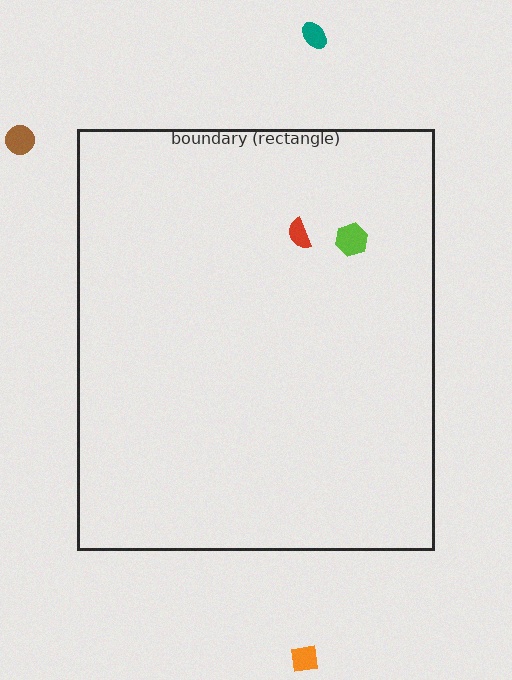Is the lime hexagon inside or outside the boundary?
Inside.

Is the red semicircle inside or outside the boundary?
Inside.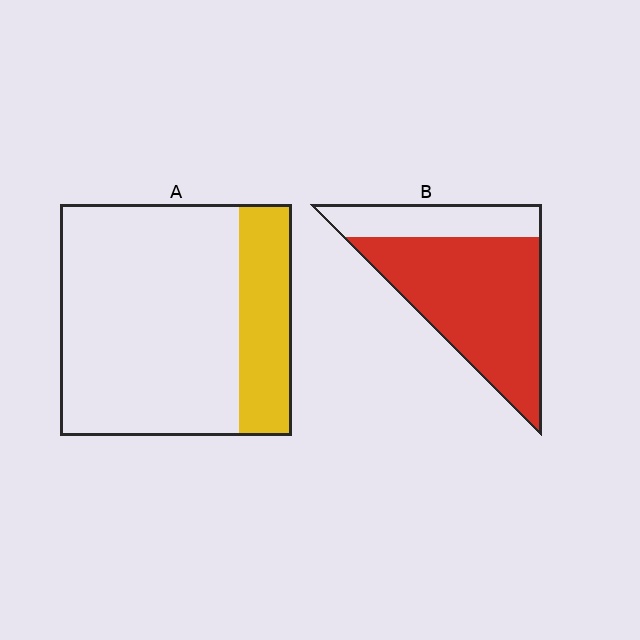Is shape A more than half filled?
No.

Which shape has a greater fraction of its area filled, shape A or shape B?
Shape B.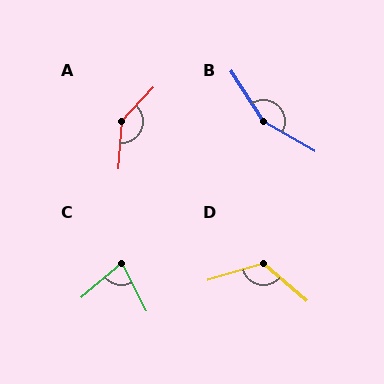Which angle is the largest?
B, at approximately 152 degrees.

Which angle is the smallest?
C, at approximately 77 degrees.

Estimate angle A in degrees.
Approximately 140 degrees.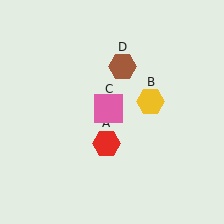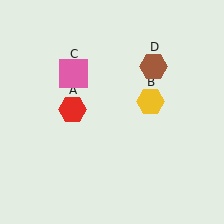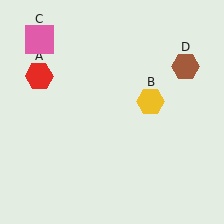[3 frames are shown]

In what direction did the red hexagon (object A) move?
The red hexagon (object A) moved up and to the left.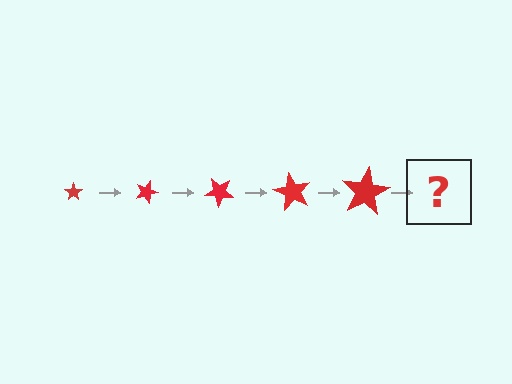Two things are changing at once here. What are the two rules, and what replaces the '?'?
The two rules are that the star grows larger each step and it rotates 20 degrees each step. The '?' should be a star, larger than the previous one and rotated 100 degrees from the start.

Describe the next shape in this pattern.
It should be a star, larger than the previous one and rotated 100 degrees from the start.